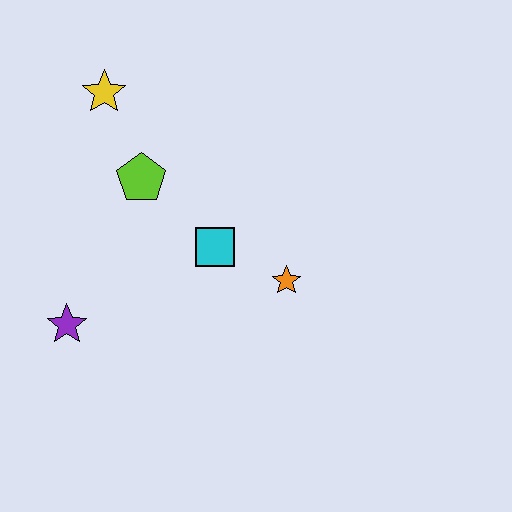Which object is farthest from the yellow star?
The orange star is farthest from the yellow star.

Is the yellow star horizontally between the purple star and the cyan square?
Yes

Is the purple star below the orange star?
Yes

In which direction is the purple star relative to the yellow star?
The purple star is below the yellow star.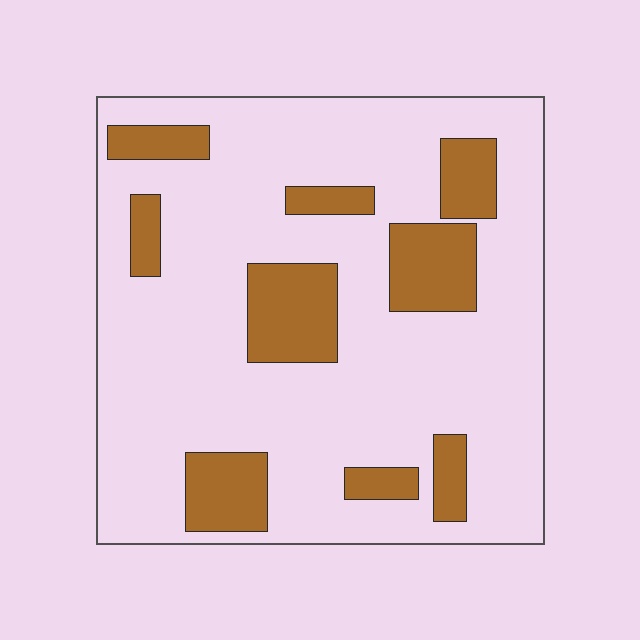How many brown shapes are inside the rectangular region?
9.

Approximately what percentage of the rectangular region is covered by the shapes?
Approximately 20%.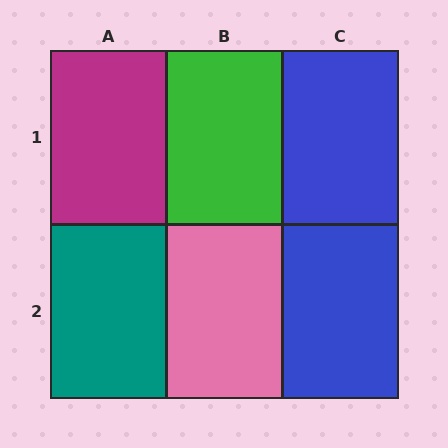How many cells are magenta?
1 cell is magenta.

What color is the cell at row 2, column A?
Teal.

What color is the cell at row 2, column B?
Pink.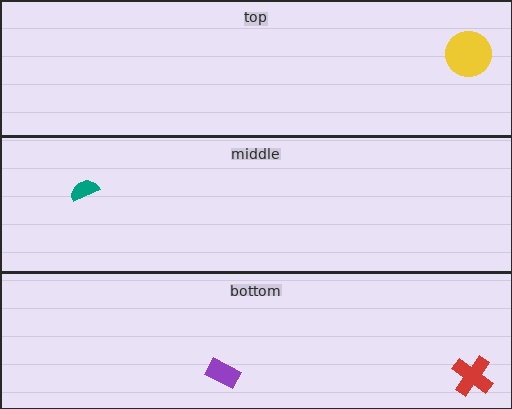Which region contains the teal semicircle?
The middle region.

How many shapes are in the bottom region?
2.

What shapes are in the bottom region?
The purple rectangle, the red cross.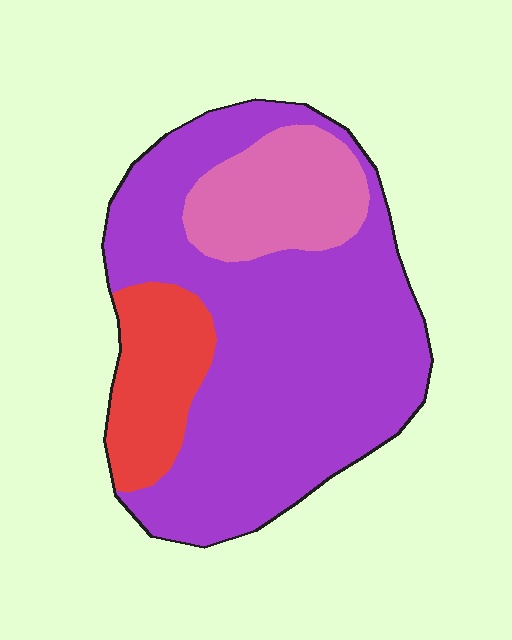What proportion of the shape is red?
Red takes up less than a quarter of the shape.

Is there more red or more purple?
Purple.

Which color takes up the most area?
Purple, at roughly 70%.